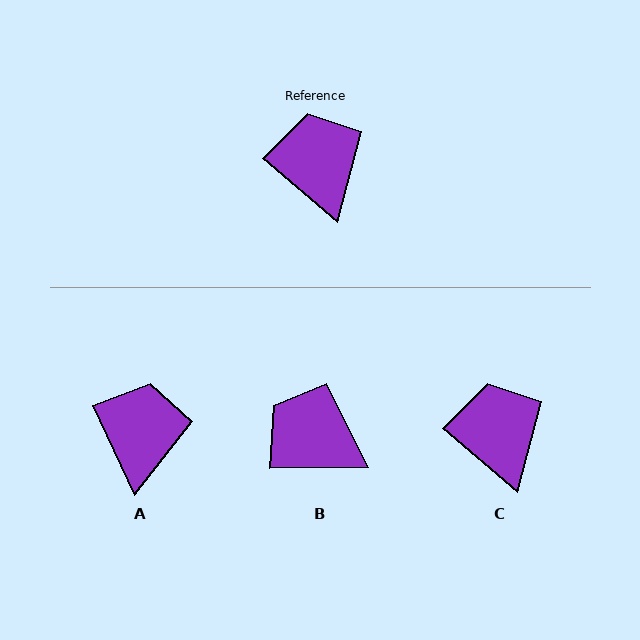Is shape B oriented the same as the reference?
No, it is off by about 41 degrees.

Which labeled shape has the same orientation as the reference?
C.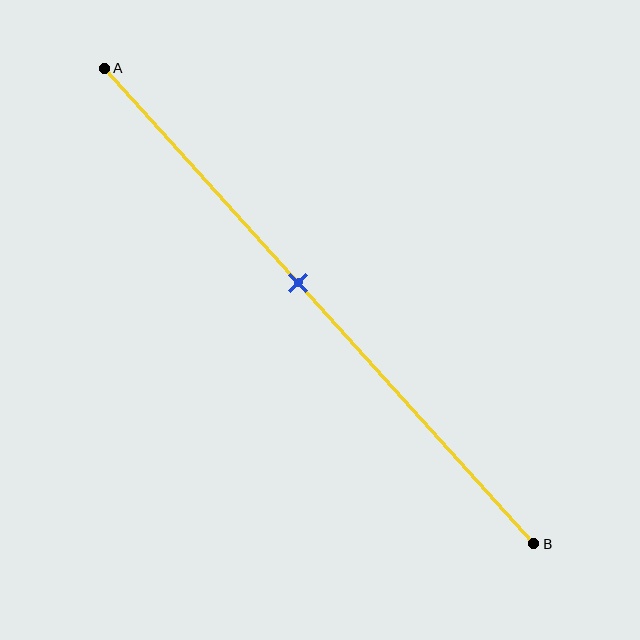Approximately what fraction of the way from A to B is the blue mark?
The blue mark is approximately 45% of the way from A to B.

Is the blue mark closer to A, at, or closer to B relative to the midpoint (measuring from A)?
The blue mark is closer to point A than the midpoint of segment AB.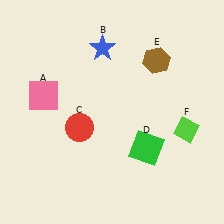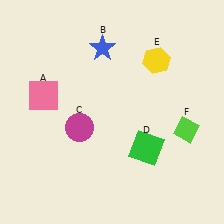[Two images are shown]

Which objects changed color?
C changed from red to magenta. E changed from brown to yellow.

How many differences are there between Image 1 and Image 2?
There are 2 differences between the two images.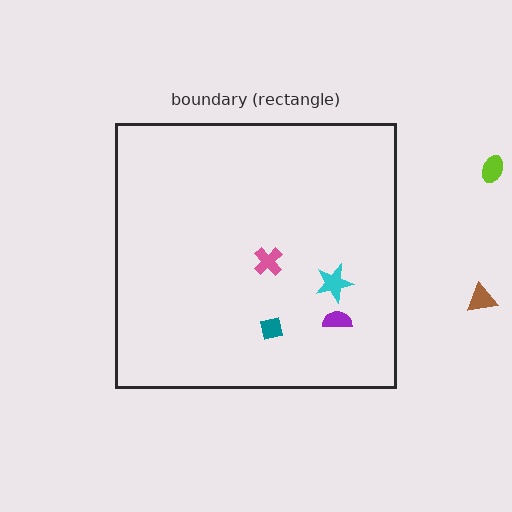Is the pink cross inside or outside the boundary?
Inside.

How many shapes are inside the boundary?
4 inside, 2 outside.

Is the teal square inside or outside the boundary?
Inside.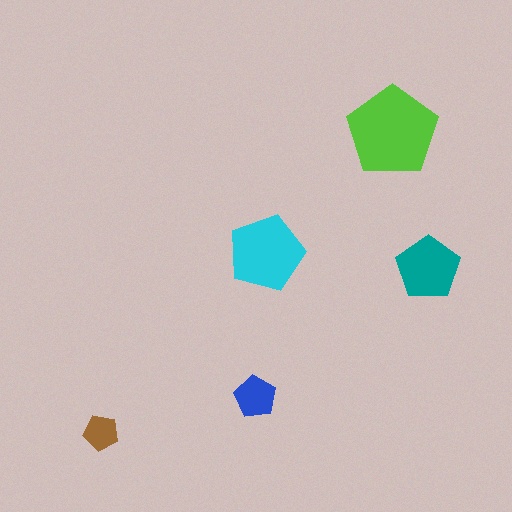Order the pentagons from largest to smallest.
the lime one, the cyan one, the teal one, the blue one, the brown one.